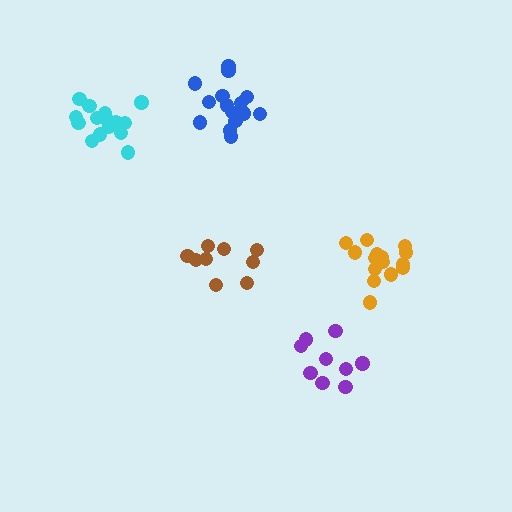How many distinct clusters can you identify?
There are 5 distinct clusters.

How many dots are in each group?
Group 1: 9 dots, Group 2: 15 dots, Group 3: 15 dots, Group 4: 9 dots, Group 5: 15 dots (63 total).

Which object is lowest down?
The purple cluster is bottommost.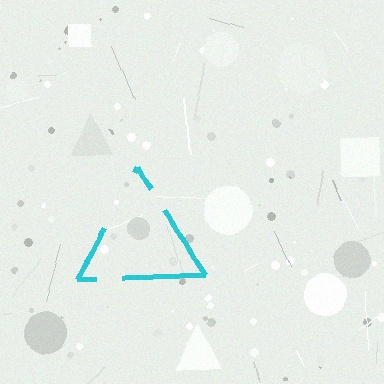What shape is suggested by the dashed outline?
The dashed outline suggests a triangle.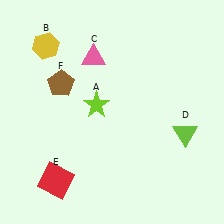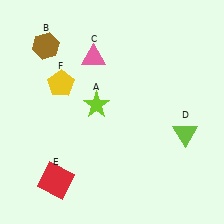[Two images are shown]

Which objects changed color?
B changed from yellow to brown. F changed from brown to yellow.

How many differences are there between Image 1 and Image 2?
There are 2 differences between the two images.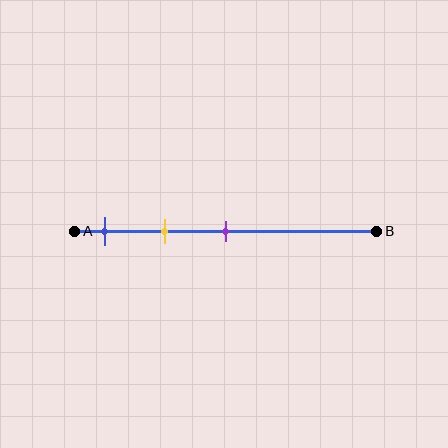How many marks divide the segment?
There are 3 marks dividing the segment.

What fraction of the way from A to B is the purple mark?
The purple mark is approximately 50% (0.5) of the way from A to B.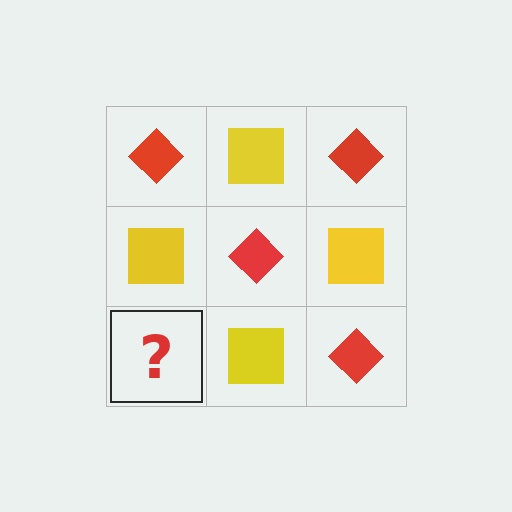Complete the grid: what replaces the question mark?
The question mark should be replaced with a red diamond.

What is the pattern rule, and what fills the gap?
The rule is that it alternates red diamond and yellow square in a checkerboard pattern. The gap should be filled with a red diamond.